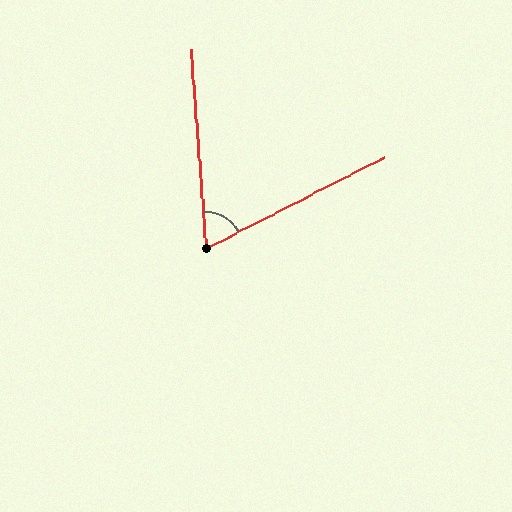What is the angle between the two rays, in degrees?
Approximately 67 degrees.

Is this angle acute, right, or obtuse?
It is acute.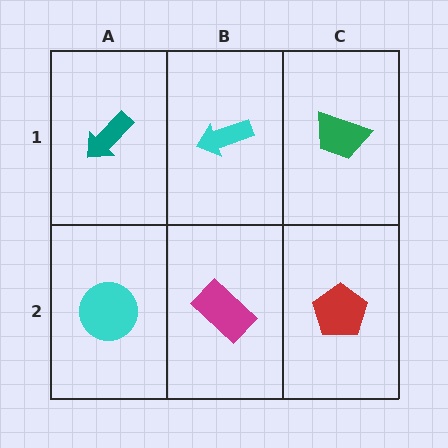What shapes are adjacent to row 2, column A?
A teal arrow (row 1, column A), a magenta rectangle (row 2, column B).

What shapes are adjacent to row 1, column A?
A cyan circle (row 2, column A), a cyan arrow (row 1, column B).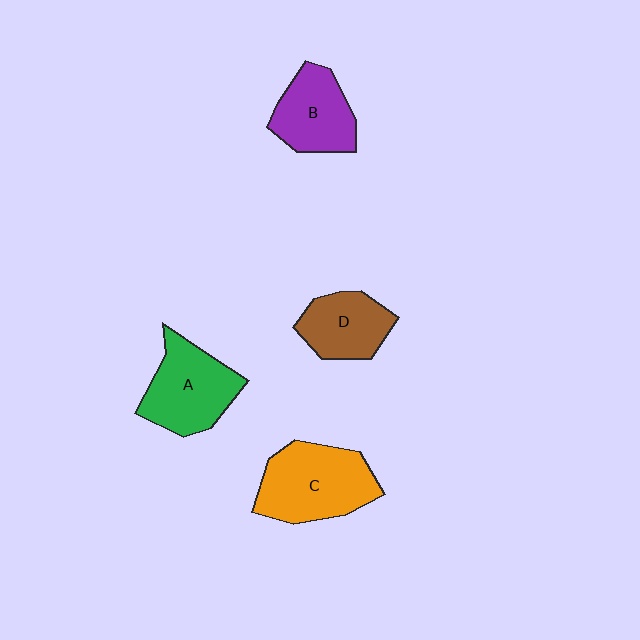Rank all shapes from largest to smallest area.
From largest to smallest: C (orange), A (green), B (purple), D (brown).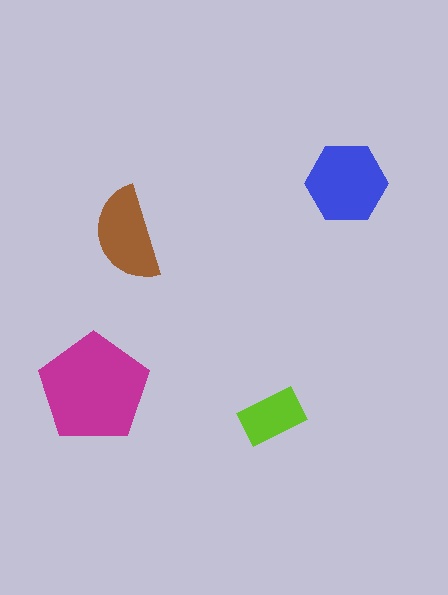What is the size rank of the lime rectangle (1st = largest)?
4th.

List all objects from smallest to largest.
The lime rectangle, the brown semicircle, the blue hexagon, the magenta pentagon.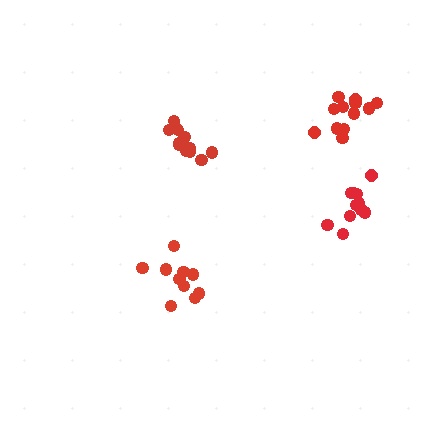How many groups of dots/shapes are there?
There are 4 groups.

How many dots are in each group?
Group 1: 10 dots, Group 2: 12 dots, Group 3: 11 dots, Group 4: 13 dots (46 total).